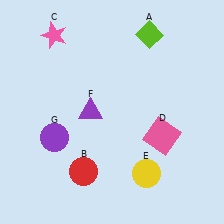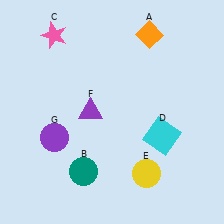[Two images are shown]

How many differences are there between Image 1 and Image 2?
There are 3 differences between the two images.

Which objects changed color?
A changed from lime to orange. B changed from red to teal. D changed from pink to cyan.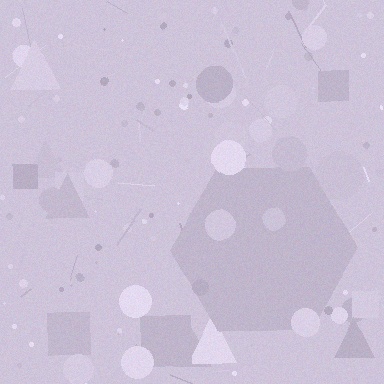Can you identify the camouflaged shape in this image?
The camouflaged shape is a hexagon.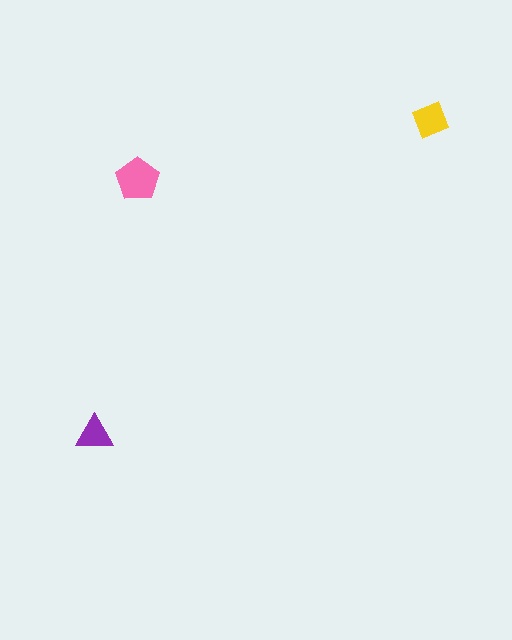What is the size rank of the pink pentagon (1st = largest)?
1st.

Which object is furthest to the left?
The purple triangle is leftmost.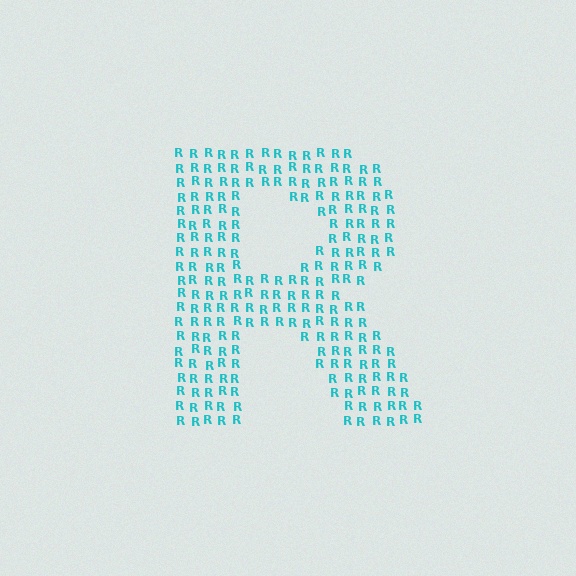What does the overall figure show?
The overall figure shows the letter R.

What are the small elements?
The small elements are letter R's.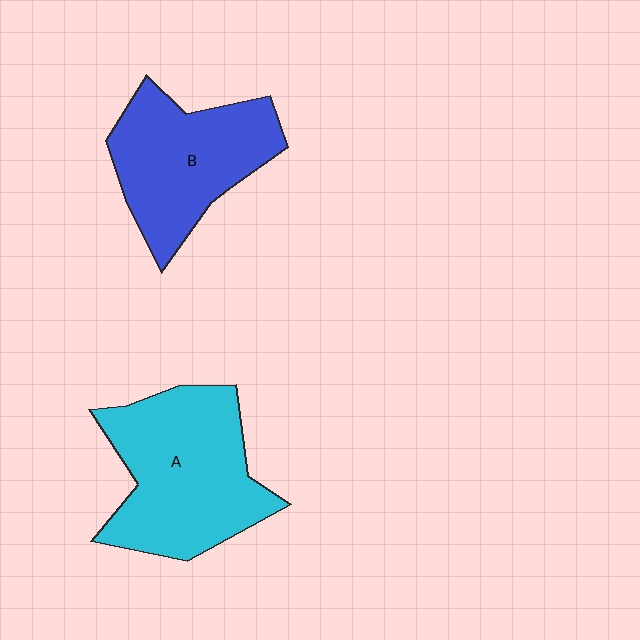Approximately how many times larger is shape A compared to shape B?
Approximately 1.2 times.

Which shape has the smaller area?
Shape B (blue).